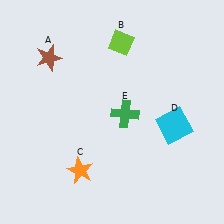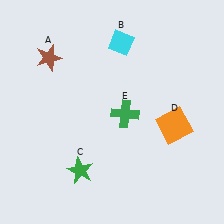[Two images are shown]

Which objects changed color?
B changed from lime to cyan. C changed from orange to green. D changed from cyan to orange.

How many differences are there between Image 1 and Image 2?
There are 3 differences between the two images.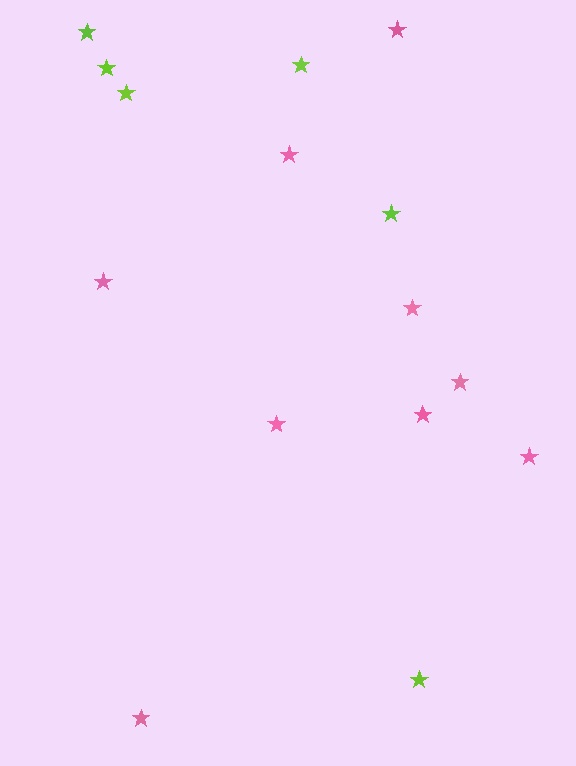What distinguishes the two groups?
There are 2 groups: one group of lime stars (6) and one group of pink stars (9).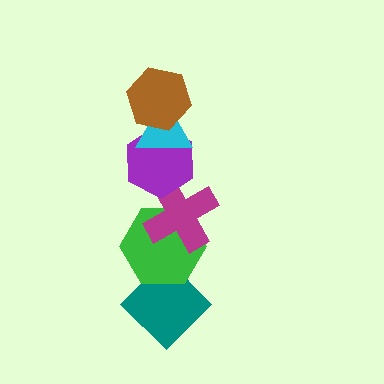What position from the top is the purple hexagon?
The purple hexagon is 3rd from the top.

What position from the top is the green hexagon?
The green hexagon is 5th from the top.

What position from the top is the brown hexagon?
The brown hexagon is 1st from the top.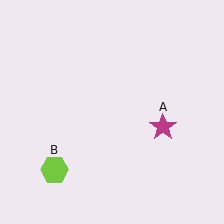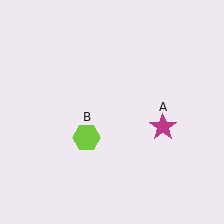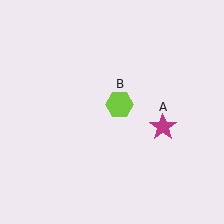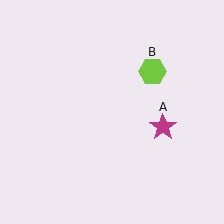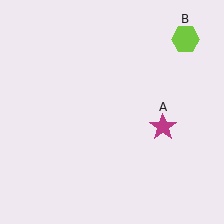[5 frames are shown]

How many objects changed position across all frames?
1 object changed position: lime hexagon (object B).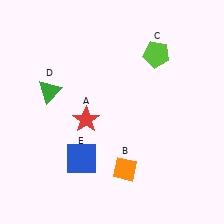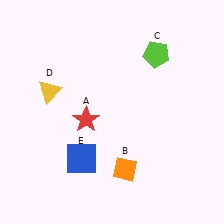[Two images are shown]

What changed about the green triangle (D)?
In Image 1, D is green. In Image 2, it changed to yellow.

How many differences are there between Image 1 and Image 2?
There is 1 difference between the two images.